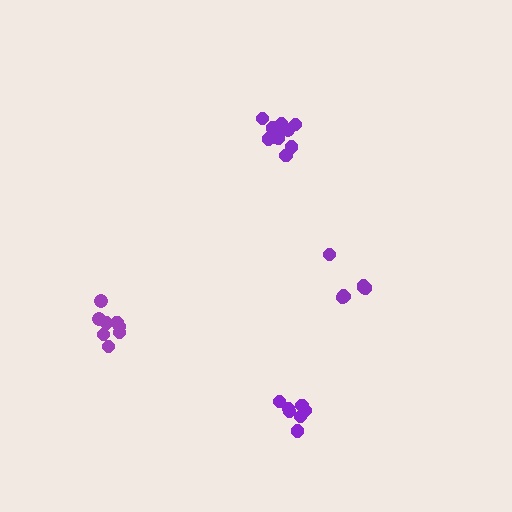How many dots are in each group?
Group 1: 7 dots, Group 2: 12 dots, Group 3: 8 dots, Group 4: 7 dots (34 total).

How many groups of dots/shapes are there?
There are 4 groups.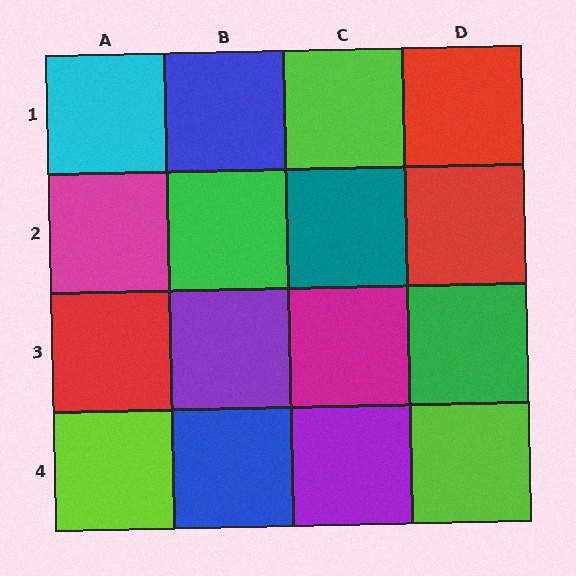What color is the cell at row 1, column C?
Lime.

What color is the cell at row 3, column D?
Green.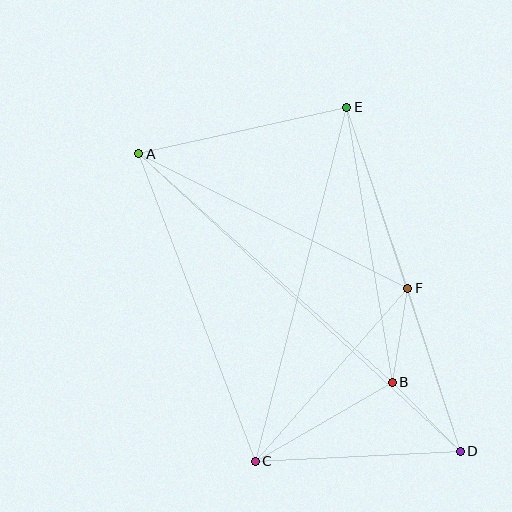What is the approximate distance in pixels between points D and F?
The distance between D and F is approximately 172 pixels.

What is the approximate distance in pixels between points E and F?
The distance between E and F is approximately 191 pixels.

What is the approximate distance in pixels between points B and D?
The distance between B and D is approximately 97 pixels.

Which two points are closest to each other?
Points B and F are closest to each other.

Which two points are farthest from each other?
Points A and D are farthest from each other.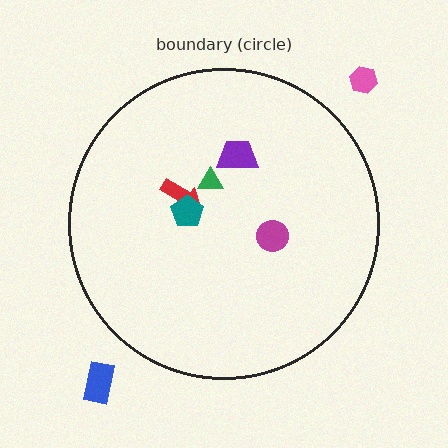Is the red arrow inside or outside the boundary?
Inside.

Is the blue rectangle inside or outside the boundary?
Outside.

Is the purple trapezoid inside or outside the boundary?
Inside.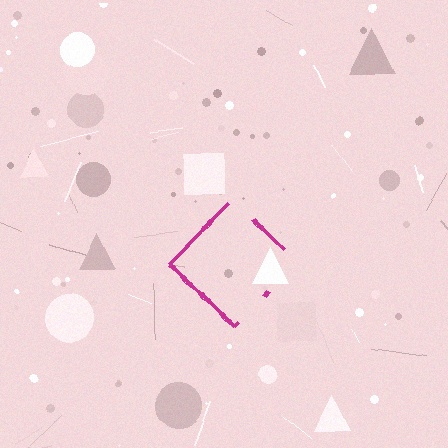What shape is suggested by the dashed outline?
The dashed outline suggests a diamond.